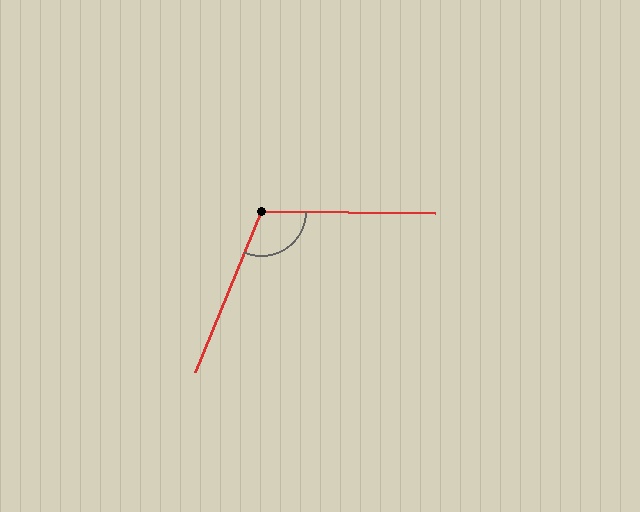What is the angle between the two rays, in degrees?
Approximately 112 degrees.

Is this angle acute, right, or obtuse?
It is obtuse.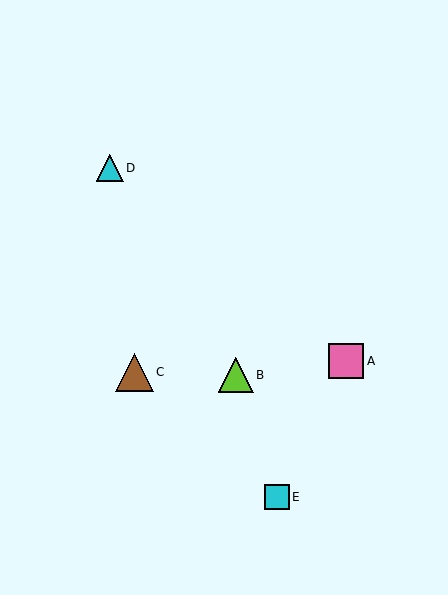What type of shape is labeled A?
Shape A is a pink square.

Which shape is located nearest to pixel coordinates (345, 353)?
The pink square (labeled A) at (346, 361) is nearest to that location.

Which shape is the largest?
The brown triangle (labeled C) is the largest.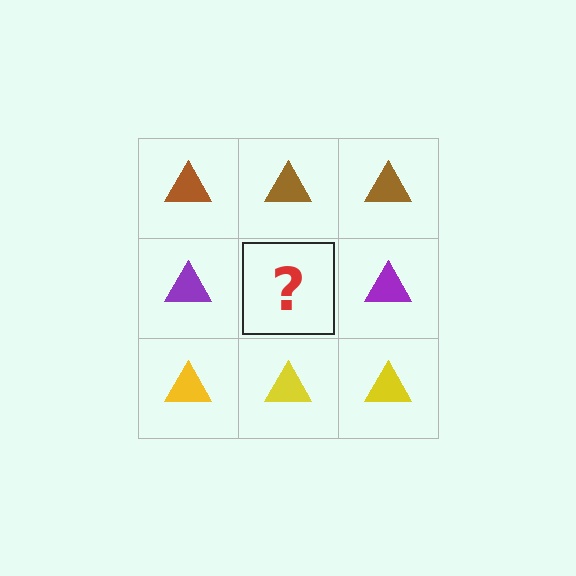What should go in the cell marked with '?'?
The missing cell should contain a purple triangle.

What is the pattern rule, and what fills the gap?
The rule is that each row has a consistent color. The gap should be filled with a purple triangle.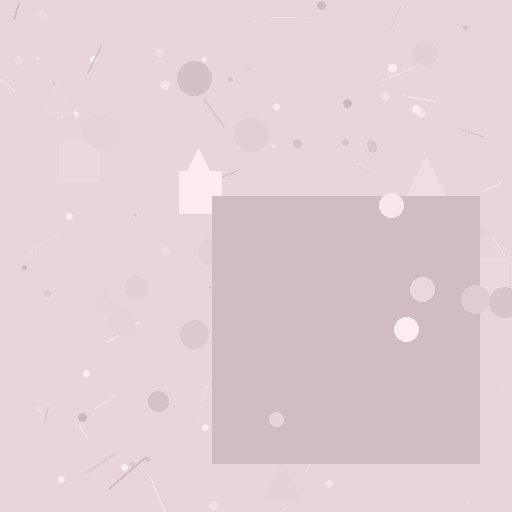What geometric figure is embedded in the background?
A square is embedded in the background.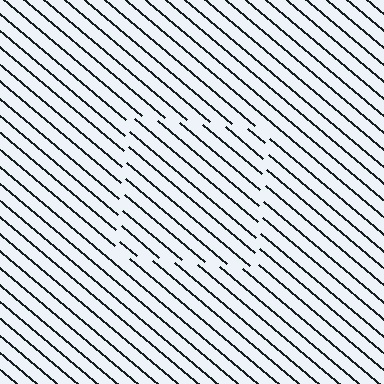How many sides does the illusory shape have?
4 sides — the line-ends trace a square.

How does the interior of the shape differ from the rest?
The interior of the shape contains the same grating, shifted by half a period — the contour is defined by the phase discontinuity where line-ends from the inner and outer gratings abut.